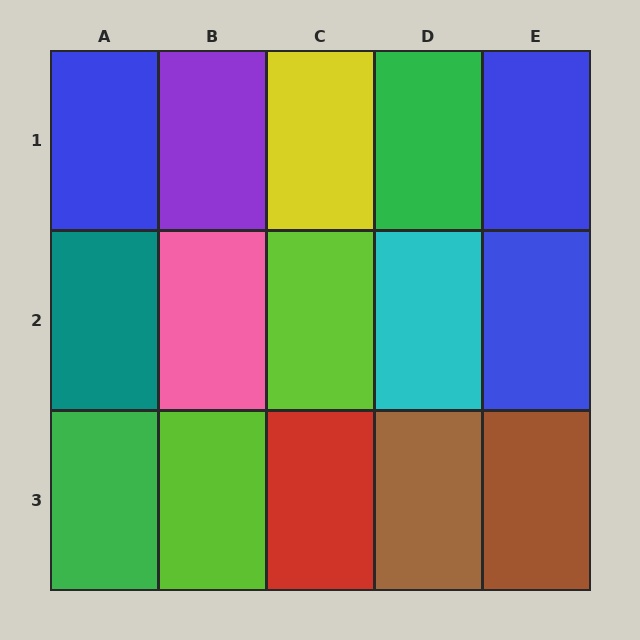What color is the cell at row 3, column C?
Red.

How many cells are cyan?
1 cell is cyan.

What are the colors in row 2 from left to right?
Teal, pink, lime, cyan, blue.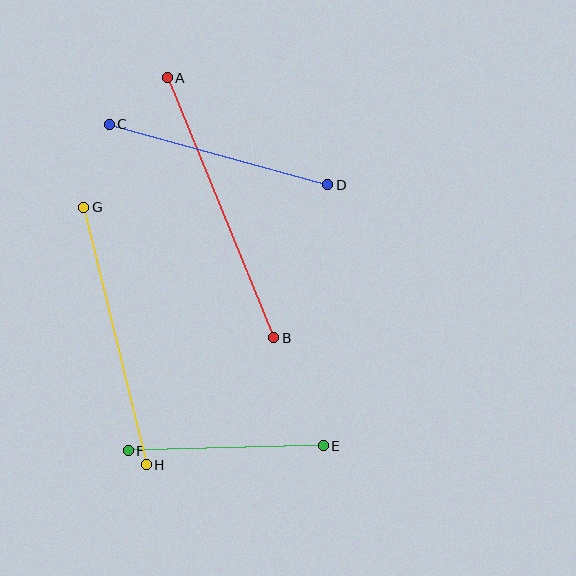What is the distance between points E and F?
The distance is approximately 195 pixels.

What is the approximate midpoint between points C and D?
The midpoint is at approximately (219, 155) pixels.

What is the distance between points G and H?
The distance is approximately 265 pixels.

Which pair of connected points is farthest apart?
Points A and B are farthest apart.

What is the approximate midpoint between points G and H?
The midpoint is at approximately (115, 336) pixels.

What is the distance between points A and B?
The distance is approximately 281 pixels.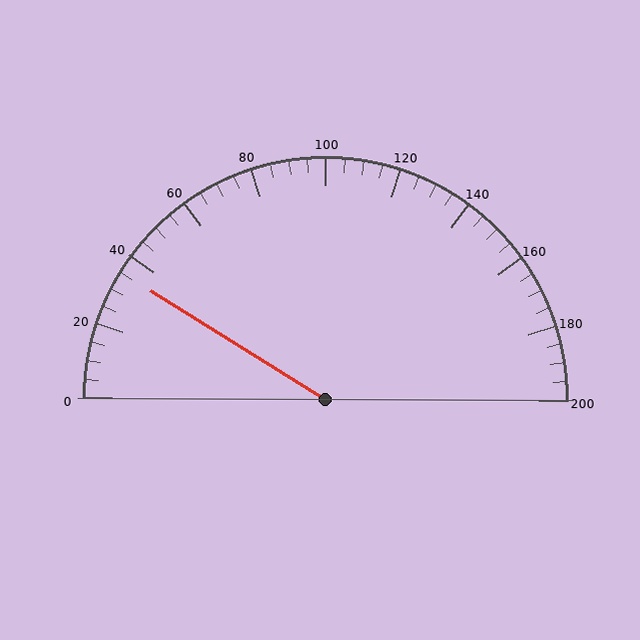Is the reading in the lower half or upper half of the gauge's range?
The reading is in the lower half of the range (0 to 200).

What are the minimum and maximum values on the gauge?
The gauge ranges from 0 to 200.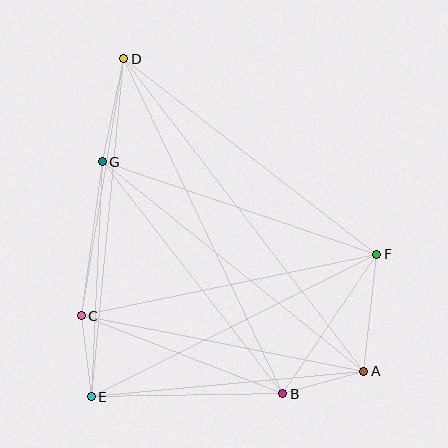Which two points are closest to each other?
Points C and E are closest to each other.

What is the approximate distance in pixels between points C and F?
The distance between C and F is approximately 302 pixels.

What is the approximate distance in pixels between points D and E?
The distance between D and E is approximately 340 pixels.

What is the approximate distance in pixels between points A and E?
The distance between A and E is approximately 274 pixels.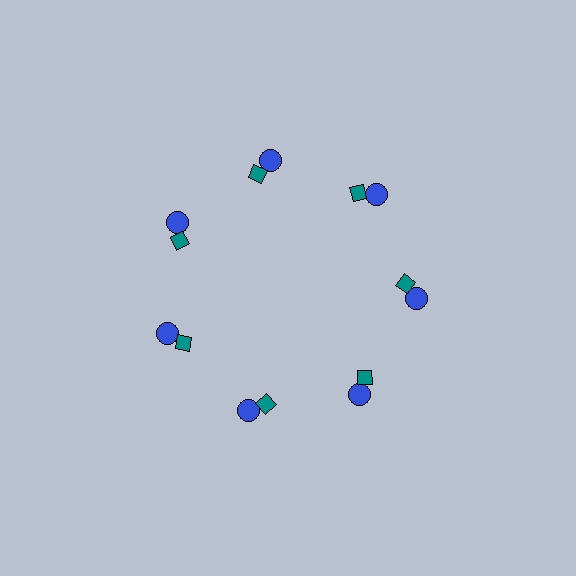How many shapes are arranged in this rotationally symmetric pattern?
There are 14 shapes, arranged in 7 groups of 2.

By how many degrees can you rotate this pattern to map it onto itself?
The pattern maps onto itself every 51 degrees of rotation.